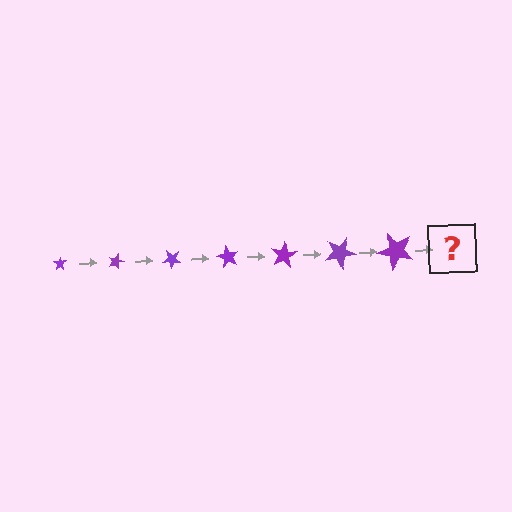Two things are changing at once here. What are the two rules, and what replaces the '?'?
The two rules are that the star grows larger each step and it rotates 20 degrees each step. The '?' should be a star, larger than the previous one and rotated 140 degrees from the start.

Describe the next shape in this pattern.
It should be a star, larger than the previous one and rotated 140 degrees from the start.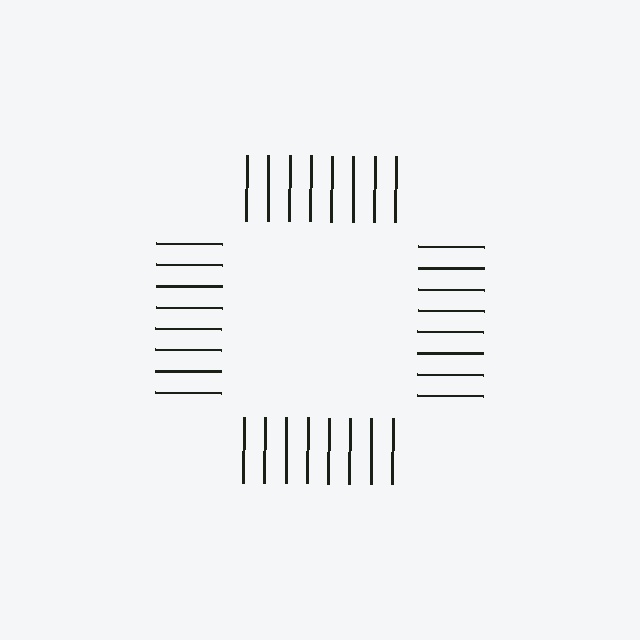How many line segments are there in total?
32 — 8 along each of the 4 edges.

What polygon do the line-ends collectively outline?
An illusory square — the line segments terminate on its edges but no continuous stroke is drawn.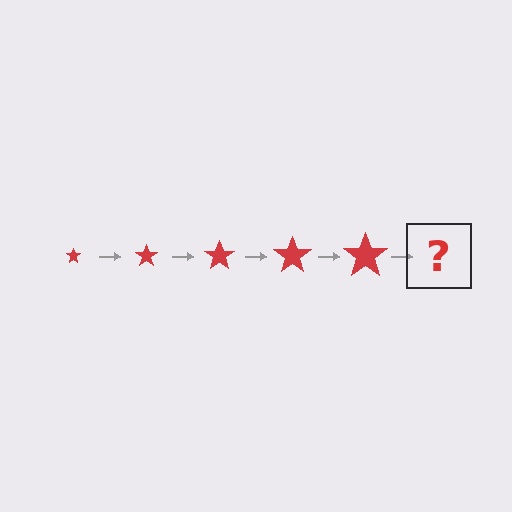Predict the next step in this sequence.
The next step is a red star, larger than the previous one.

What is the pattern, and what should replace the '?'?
The pattern is that the star gets progressively larger each step. The '?' should be a red star, larger than the previous one.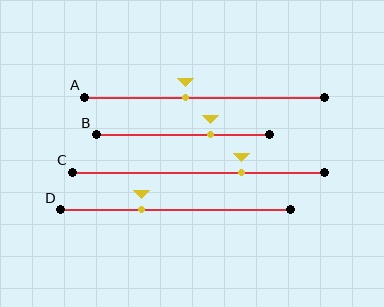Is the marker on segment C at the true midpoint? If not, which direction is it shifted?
No, the marker on segment C is shifted to the right by about 17% of the segment length.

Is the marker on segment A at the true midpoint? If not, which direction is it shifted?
No, the marker on segment A is shifted to the left by about 8% of the segment length.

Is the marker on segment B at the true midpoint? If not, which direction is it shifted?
No, the marker on segment B is shifted to the right by about 16% of the segment length.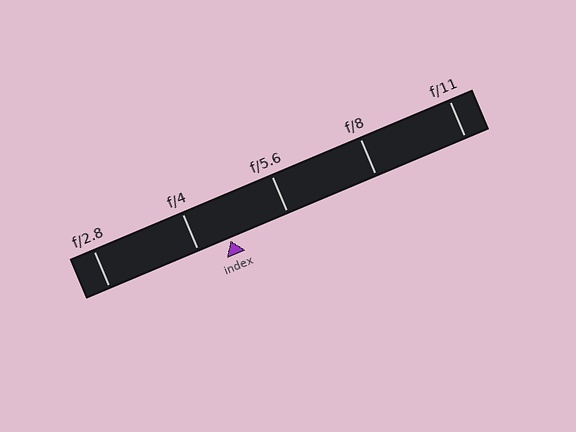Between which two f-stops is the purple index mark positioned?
The index mark is between f/4 and f/5.6.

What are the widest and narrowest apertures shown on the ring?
The widest aperture shown is f/2.8 and the narrowest is f/11.